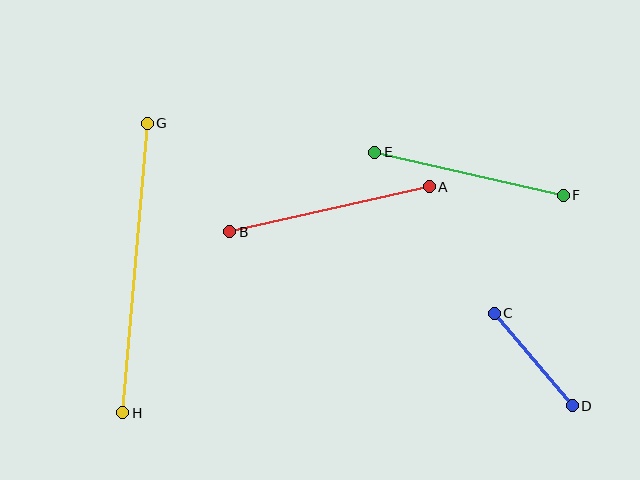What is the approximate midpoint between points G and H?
The midpoint is at approximately (135, 268) pixels.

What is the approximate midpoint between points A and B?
The midpoint is at approximately (330, 209) pixels.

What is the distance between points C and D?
The distance is approximately 121 pixels.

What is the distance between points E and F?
The distance is approximately 193 pixels.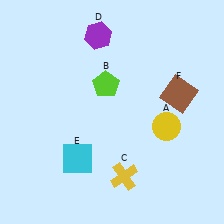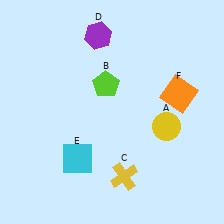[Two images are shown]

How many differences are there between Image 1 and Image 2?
There is 1 difference between the two images.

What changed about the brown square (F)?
In Image 1, F is brown. In Image 2, it changed to orange.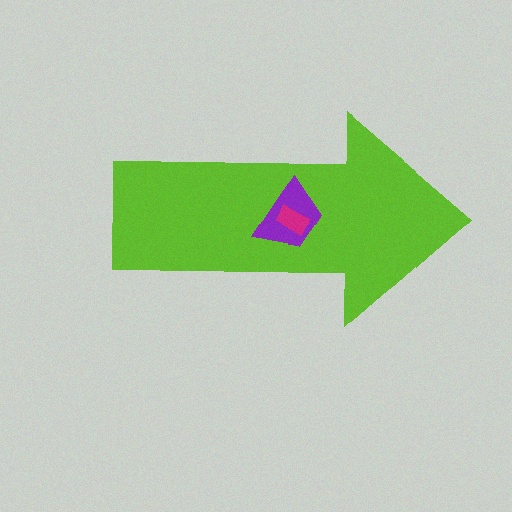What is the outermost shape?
The lime arrow.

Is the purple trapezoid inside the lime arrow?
Yes.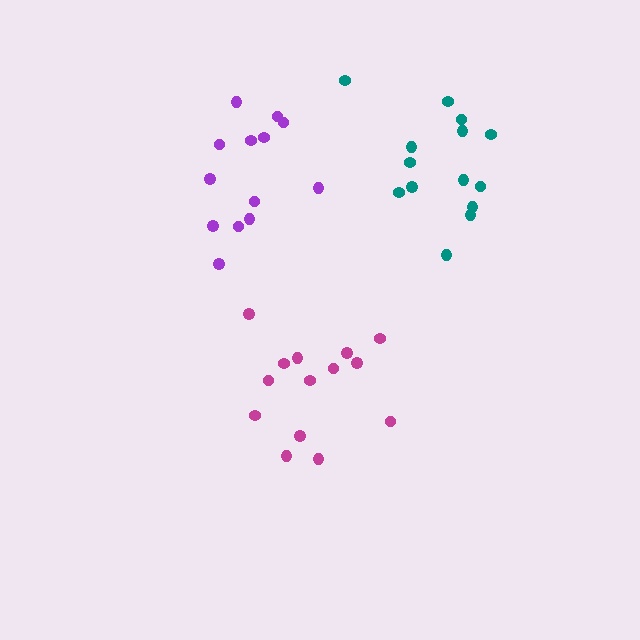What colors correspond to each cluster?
The clusters are colored: purple, teal, magenta.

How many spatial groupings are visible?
There are 3 spatial groupings.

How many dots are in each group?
Group 1: 13 dots, Group 2: 14 dots, Group 3: 14 dots (41 total).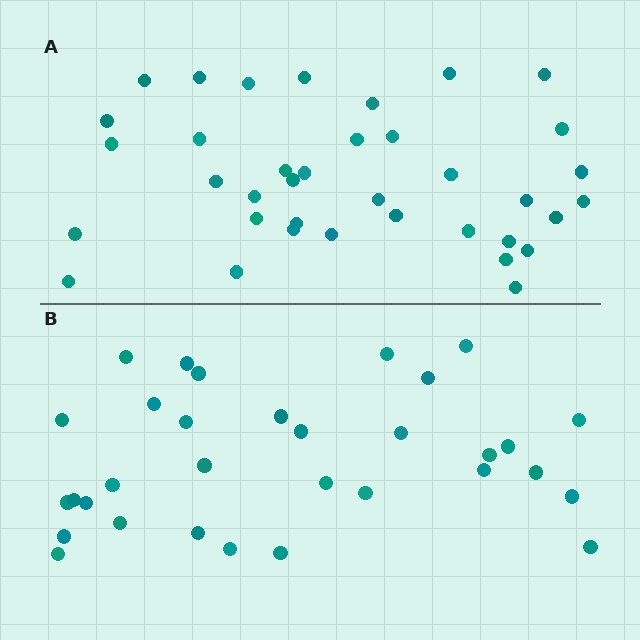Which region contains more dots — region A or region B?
Region A (the top region) has more dots.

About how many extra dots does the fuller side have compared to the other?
Region A has about 5 more dots than region B.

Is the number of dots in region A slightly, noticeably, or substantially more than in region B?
Region A has only slightly more — the two regions are fairly close. The ratio is roughly 1.2 to 1.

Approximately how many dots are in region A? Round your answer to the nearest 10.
About 40 dots. (The exact count is 37, which rounds to 40.)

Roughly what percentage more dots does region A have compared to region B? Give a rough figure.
About 15% more.